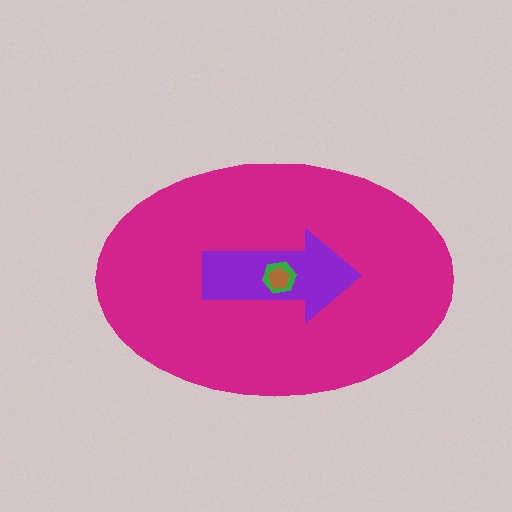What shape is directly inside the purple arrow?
The green hexagon.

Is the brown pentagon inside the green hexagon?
Yes.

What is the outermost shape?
The magenta ellipse.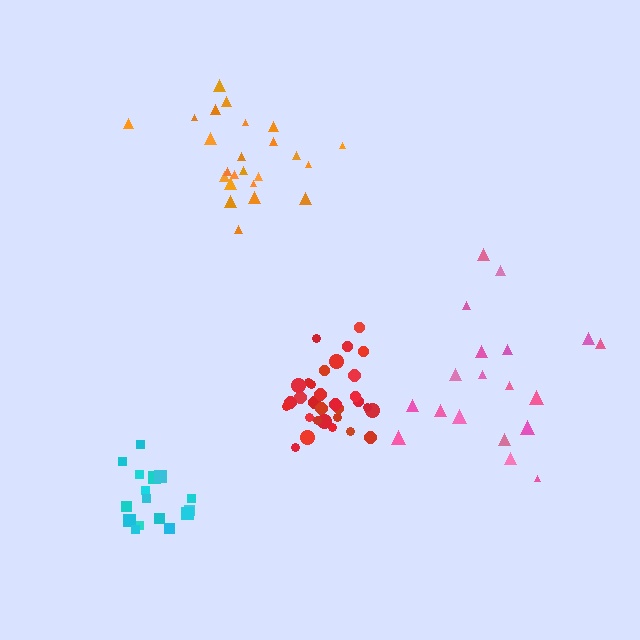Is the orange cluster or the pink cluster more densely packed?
Orange.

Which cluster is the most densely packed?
Cyan.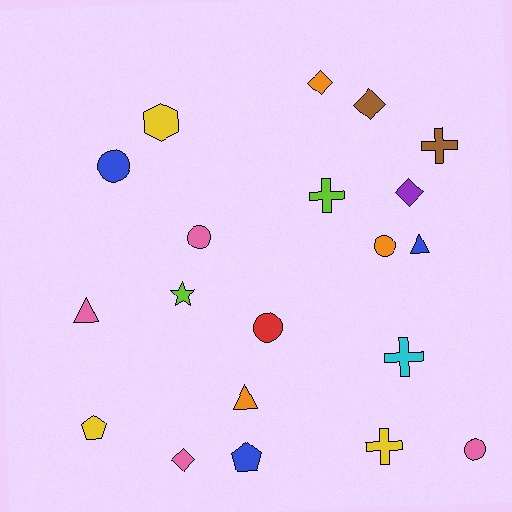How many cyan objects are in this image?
There is 1 cyan object.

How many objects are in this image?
There are 20 objects.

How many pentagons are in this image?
There are 2 pentagons.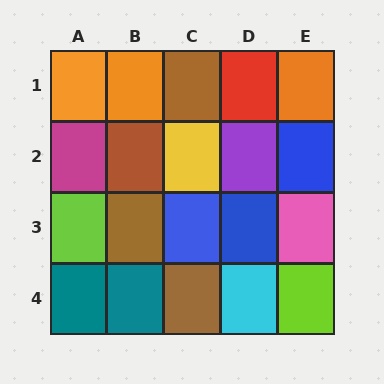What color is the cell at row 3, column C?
Blue.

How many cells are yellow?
1 cell is yellow.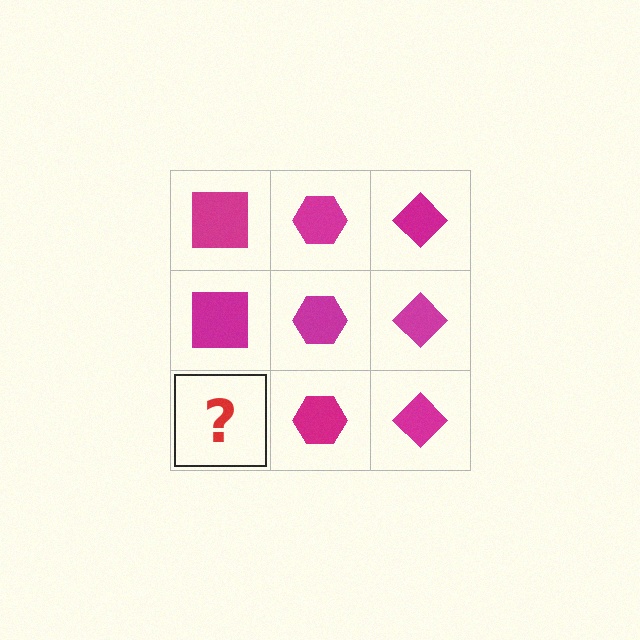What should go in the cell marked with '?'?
The missing cell should contain a magenta square.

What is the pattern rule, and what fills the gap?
The rule is that each column has a consistent shape. The gap should be filled with a magenta square.